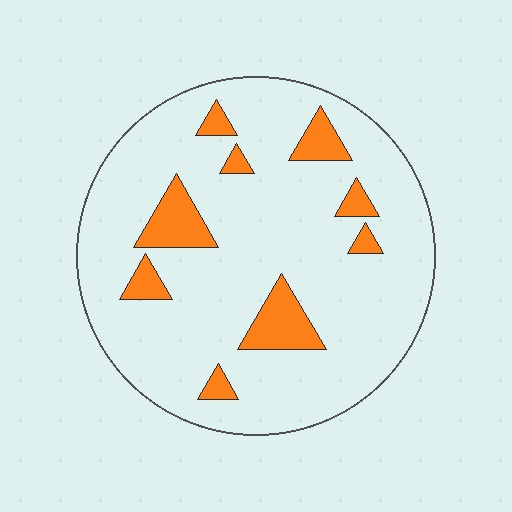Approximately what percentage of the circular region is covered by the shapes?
Approximately 15%.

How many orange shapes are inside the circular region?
9.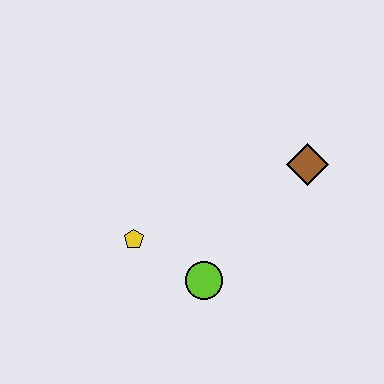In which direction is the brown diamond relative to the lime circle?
The brown diamond is above the lime circle.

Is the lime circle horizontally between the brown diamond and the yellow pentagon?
Yes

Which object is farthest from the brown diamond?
The yellow pentagon is farthest from the brown diamond.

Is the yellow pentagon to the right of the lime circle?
No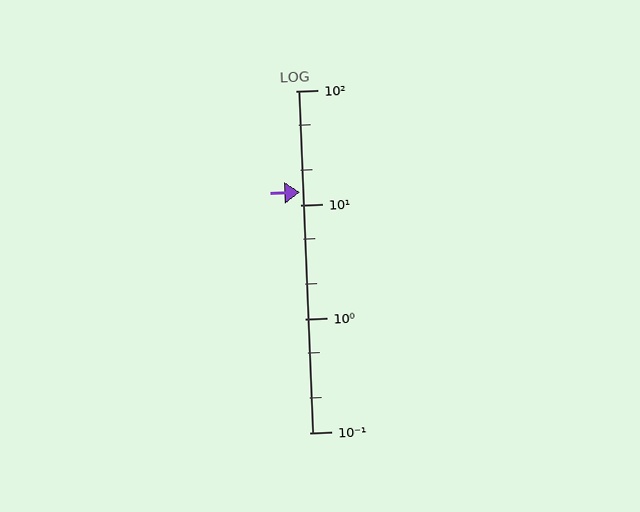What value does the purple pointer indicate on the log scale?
The pointer indicates approximately 13.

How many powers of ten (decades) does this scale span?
The scale spans 3 decades, from 0.1 to 100.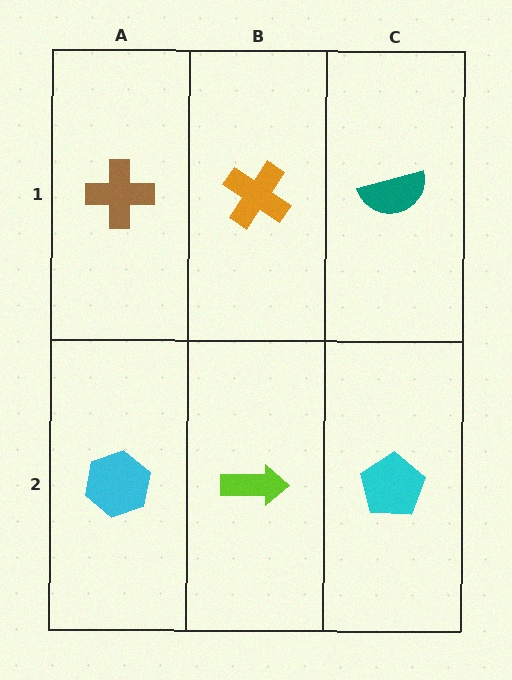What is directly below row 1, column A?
A cyan hexagon.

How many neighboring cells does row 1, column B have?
3.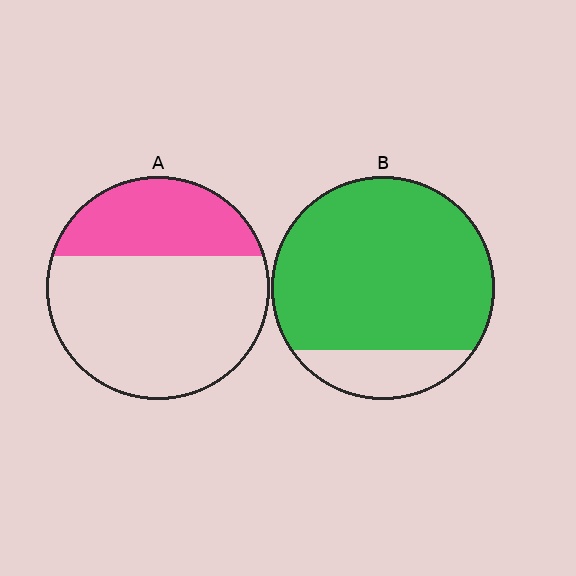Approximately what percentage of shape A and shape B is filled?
A is approximately 30% and B is approximately 85%.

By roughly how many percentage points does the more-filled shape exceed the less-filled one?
By roughly 50 percentage points (B over A).